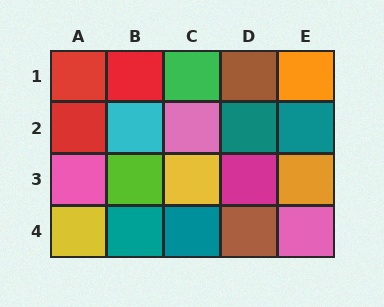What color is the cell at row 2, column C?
Pink.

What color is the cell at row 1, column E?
Orange.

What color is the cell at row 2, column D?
Teal.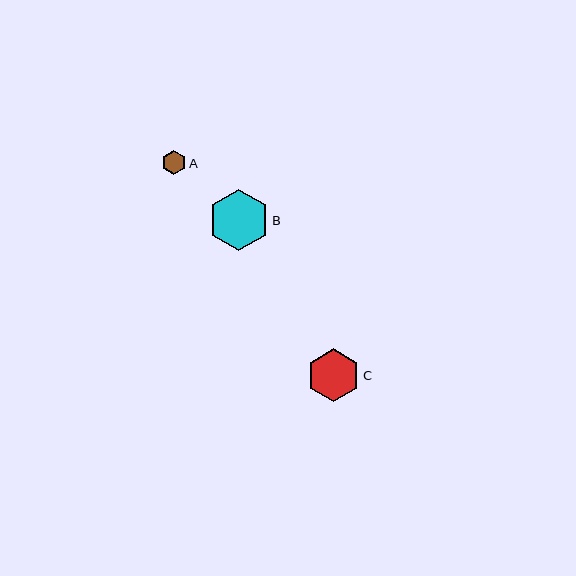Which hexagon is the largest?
Hexagon B is the largest with a size of approximately 61 pixels.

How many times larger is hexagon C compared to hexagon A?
Hexagon C is approximately 2.2 times the size of hexagon A.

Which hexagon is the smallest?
Hexagon A is the smallest with a size of approximately 24 pixels.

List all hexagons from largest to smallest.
From largest to smallest: B, C, A.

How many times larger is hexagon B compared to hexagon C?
Hexagon B is approximately 1.2 times the size of hexagon C.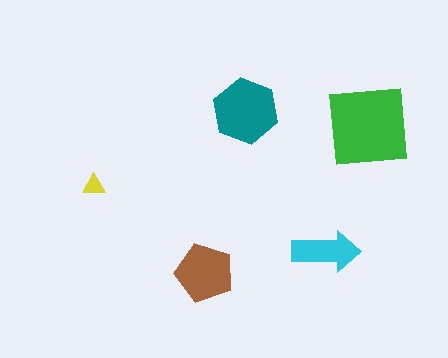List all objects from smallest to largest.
The yellow triangle, the cyan arrow, the brown pentagon, the teal hexagon, the green square.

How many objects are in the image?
There are 5 objects in the image.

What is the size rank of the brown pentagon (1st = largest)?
3rd.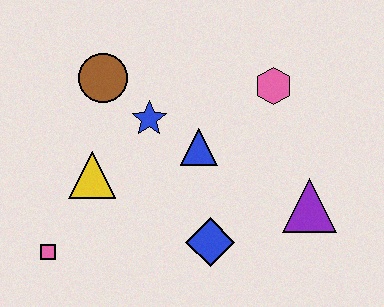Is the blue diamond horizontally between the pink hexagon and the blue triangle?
Yes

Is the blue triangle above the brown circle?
No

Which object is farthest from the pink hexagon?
The pink square is farthest from the pink hexagon.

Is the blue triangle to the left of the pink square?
No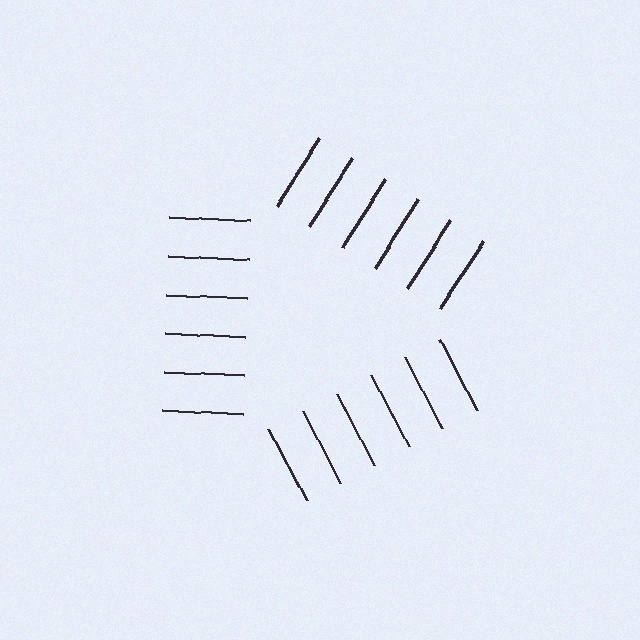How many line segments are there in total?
18 — 6 along each of the 3 edges.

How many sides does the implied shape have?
3 sides — the line-ends trace a triangle.